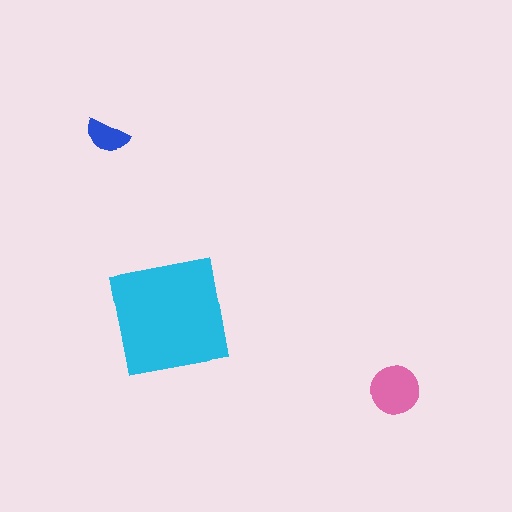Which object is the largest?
The cyan square.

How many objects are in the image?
There are 3 objects in the image.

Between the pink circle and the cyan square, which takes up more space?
The cyan square.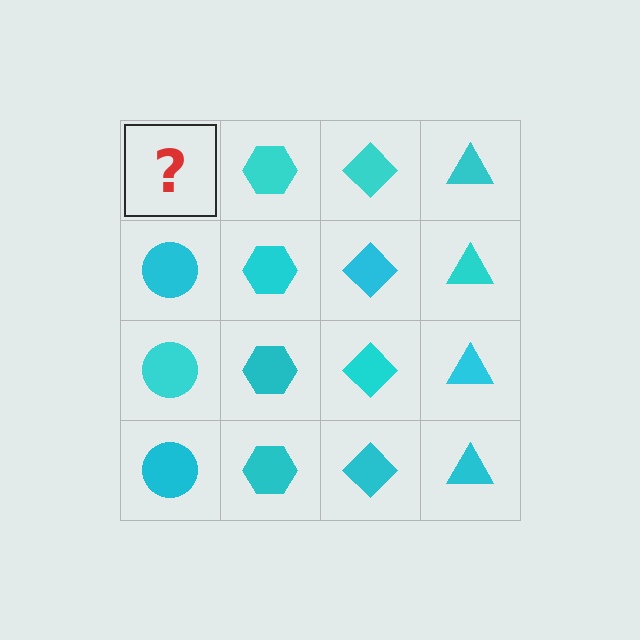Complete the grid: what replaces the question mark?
The question mark should be replaced with a cyan circle.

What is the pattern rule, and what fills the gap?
The rule is that each column has a consistent shape. The gap should be filled with a cyan circle.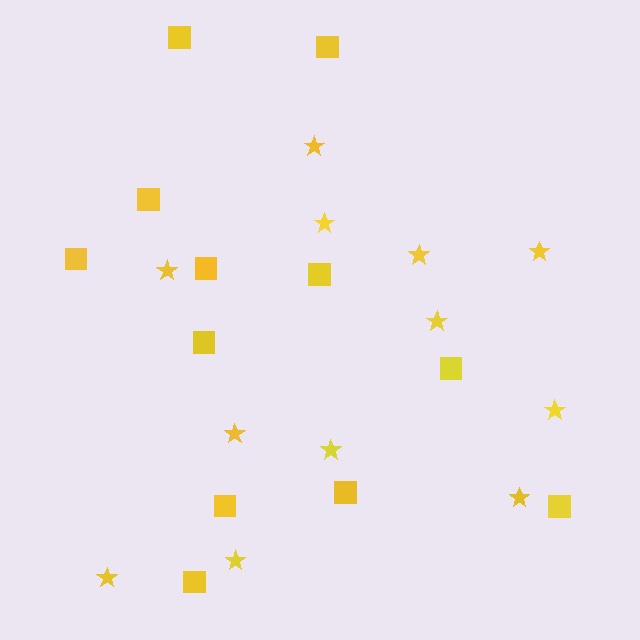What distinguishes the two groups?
There are 2 groups: one group of squares (12) and one group of stars (12).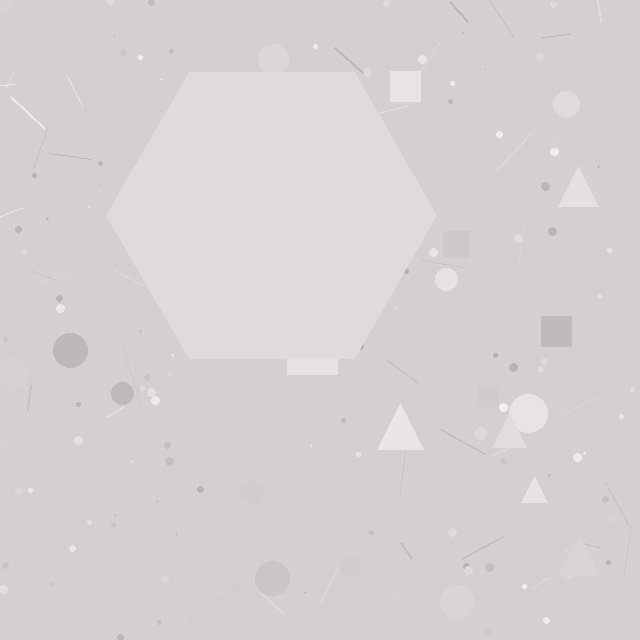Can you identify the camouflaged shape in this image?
The camouflaged shape is a hexagon.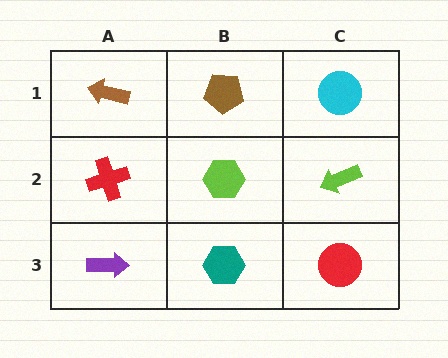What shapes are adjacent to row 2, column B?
A brown pentagon (row 1, column B), a teal hexagon (row 3, column B), a red cross (row 2, column A), a lime arrow (row 2, column C).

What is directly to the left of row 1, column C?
A brown pentagon.